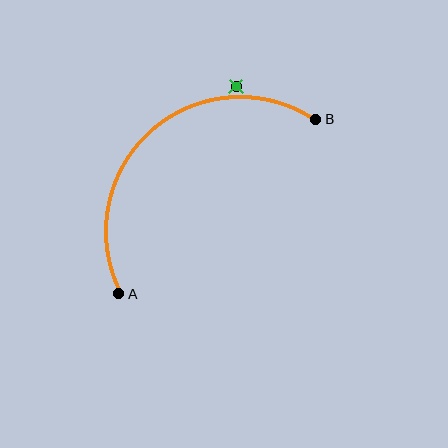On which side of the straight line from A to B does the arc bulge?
The arc bulges above and to the left of the straight line connecting A and B.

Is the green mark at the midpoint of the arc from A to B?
No — the green mark does not lie on the arc at all. It sits slightly outside the curve.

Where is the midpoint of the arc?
The arc midpoint is the point on the curve farthest from the straight line joining A and B. It sits above and to the left of that line.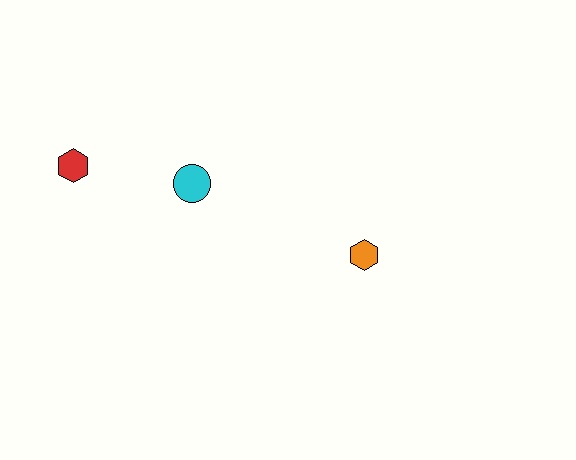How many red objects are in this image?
There is 1 red object.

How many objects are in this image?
There are 3 objects.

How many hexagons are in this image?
There are 2 hexagons.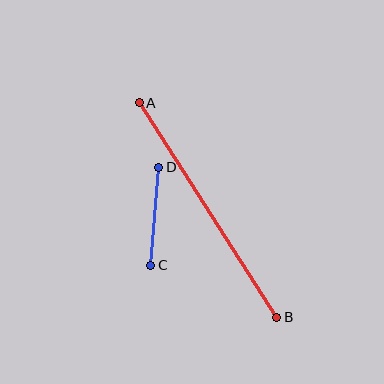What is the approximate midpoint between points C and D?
The midpoint is at approximately (155, 216) pixels.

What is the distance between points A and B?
The distance is approximately 255 pixels.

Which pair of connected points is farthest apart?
Points A and B are farthest apart.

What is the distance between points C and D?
The distance is approximately 98 pixels.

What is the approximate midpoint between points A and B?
The midpoint is at approximately (208, 210) pixels.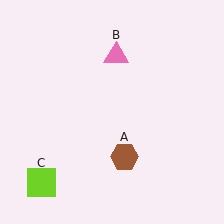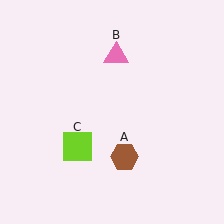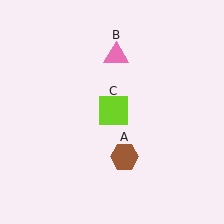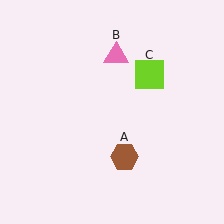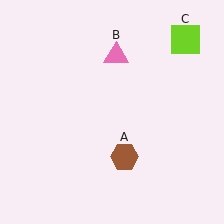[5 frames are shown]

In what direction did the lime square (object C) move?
The lime square (object C) moved up and to the right.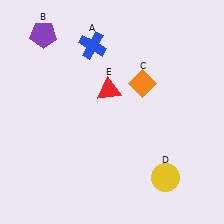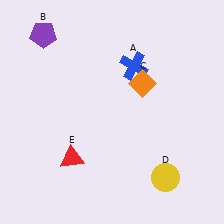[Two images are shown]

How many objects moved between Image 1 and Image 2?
2 objects moved between the two images.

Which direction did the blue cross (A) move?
The blue cross (A) moved right.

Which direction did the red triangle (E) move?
The red triangle (E) moved down.